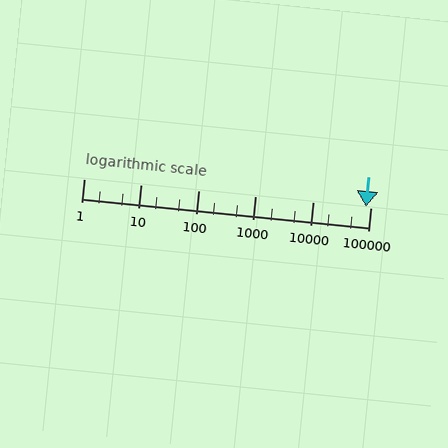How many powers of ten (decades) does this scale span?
The scale spans 5 decades, from 1 to 100000.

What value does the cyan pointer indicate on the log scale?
The pointer indicates approximately 83000.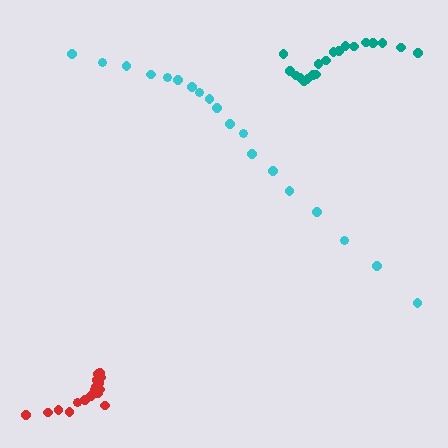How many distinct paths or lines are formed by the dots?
There are 3 distinct paths.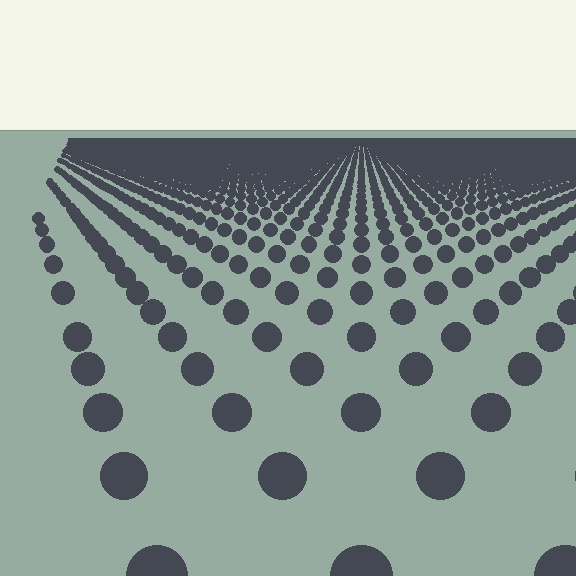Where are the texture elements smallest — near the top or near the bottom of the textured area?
Near the top.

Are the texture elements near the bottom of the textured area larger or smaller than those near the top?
Larger. Near the bottom, elements are closer to the viewer and appear at a bigger on-screen size.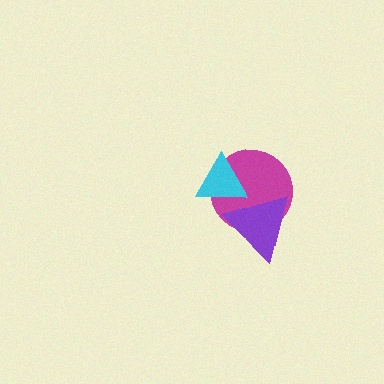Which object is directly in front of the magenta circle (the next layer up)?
The purple triangle is directly in front of the magenta circle.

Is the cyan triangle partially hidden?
No, no other shape covers it.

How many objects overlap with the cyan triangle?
2 objects overlap with the cyan triangle.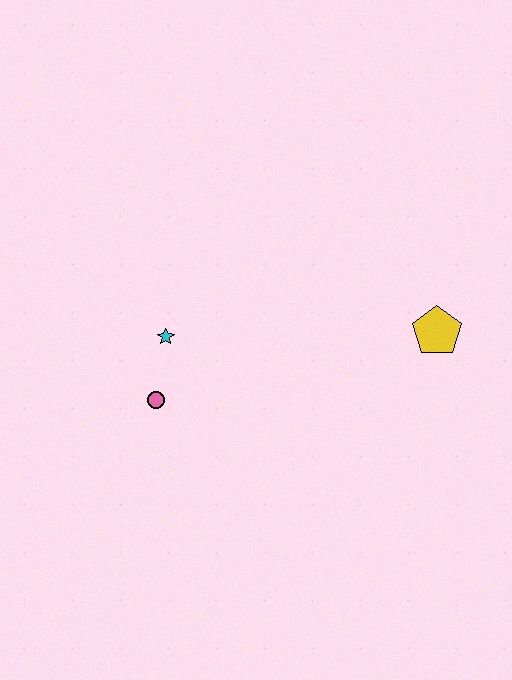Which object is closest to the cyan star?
The pink circle is closest to the cyan star.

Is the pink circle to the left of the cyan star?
Yes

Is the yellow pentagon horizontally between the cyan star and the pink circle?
No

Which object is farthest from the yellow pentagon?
The pink circle is farthest from the yellow pentagon.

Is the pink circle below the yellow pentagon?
Yes